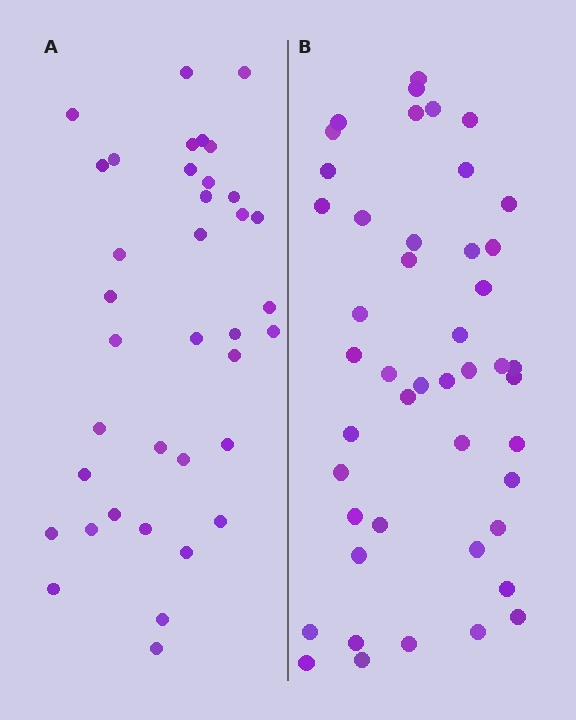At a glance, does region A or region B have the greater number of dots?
Region B (the right region) has more dots.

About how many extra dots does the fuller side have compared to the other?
Region B has roughly 8 or so more dots than region A.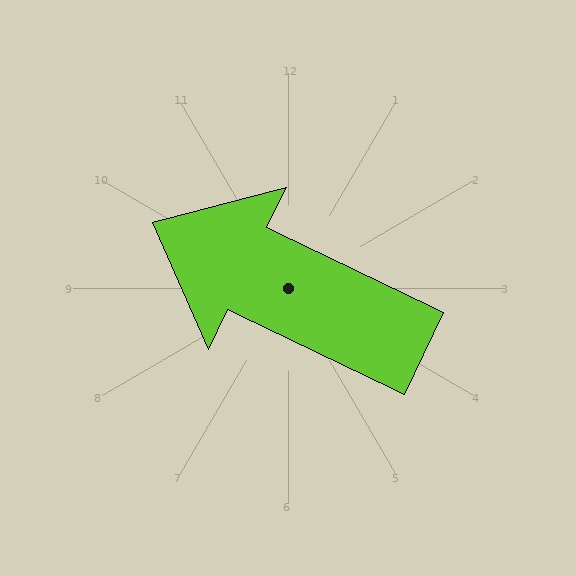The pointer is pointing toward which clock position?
Roughly 10 o'clock.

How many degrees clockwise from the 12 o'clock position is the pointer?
Approximately 296 degrees.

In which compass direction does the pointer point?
Northwest.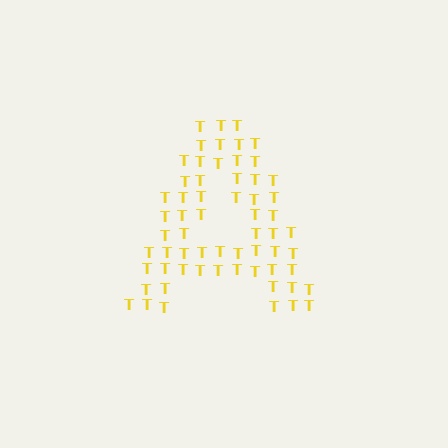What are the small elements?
The small elements are letter T's.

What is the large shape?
The large shape is the letter A.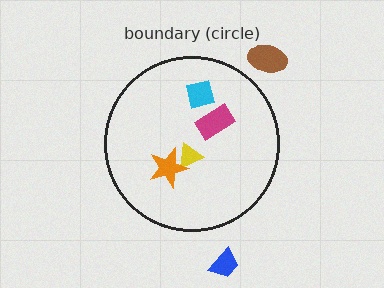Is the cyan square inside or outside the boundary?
Inside.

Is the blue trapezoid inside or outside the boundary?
Outside.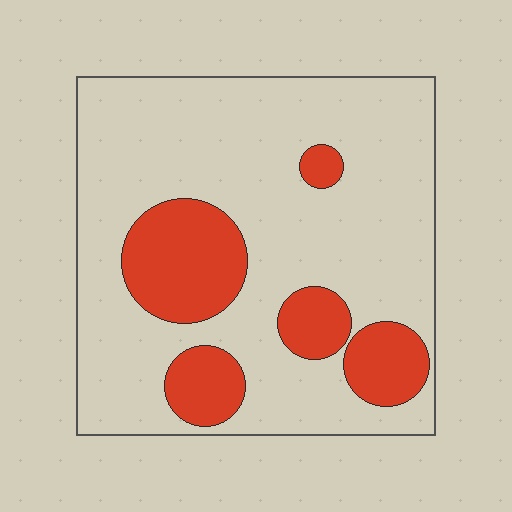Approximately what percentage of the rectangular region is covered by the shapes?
Approximately 25%.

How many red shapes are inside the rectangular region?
5.